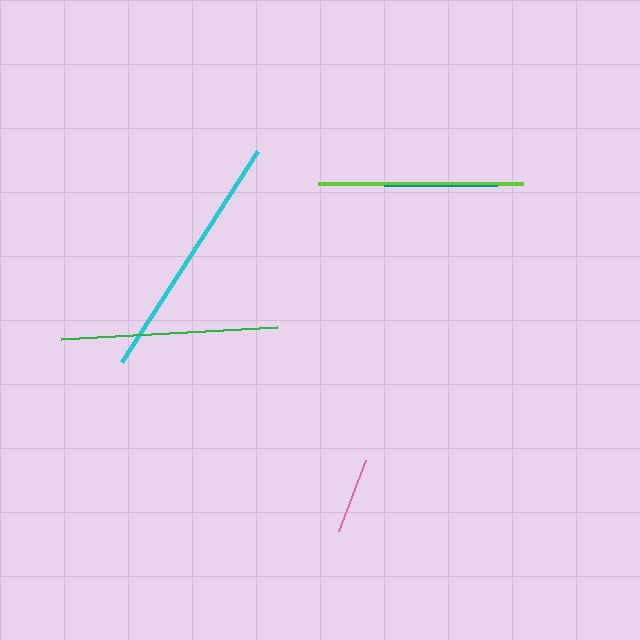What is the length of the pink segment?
The pink segment is approximately 76 pixels long.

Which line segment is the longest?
The cyan line is the longest at approximately 250 pixels.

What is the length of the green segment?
The green segment is approximately 216 pixels long.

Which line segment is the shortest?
The pink line is the shortest at approximately 76 pixels.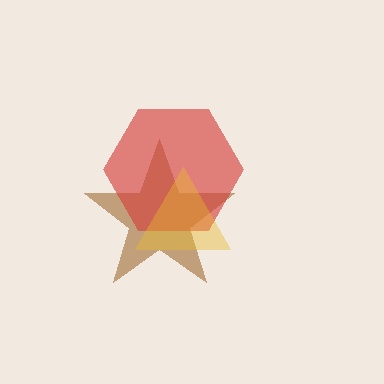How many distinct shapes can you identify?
There are 3 distinct shapes: a brown star, a red hexagon, a yellow triangle.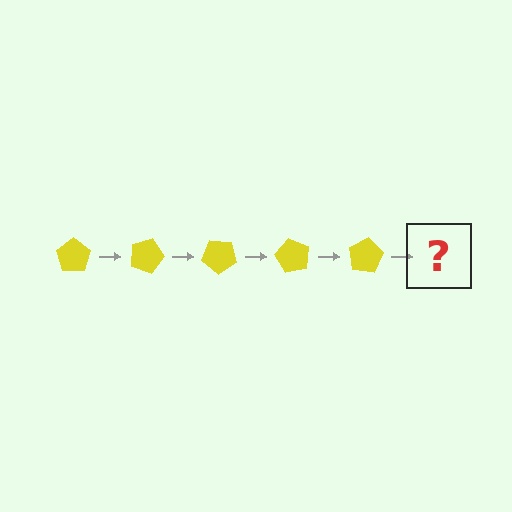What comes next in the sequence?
The next element should be a yellow pentagon rotated 100 degrees.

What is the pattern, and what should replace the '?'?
The pattern is that the pentagon rotates 20 degrees each step. The '?' should be a yellow pentagon rotated 100 degrees.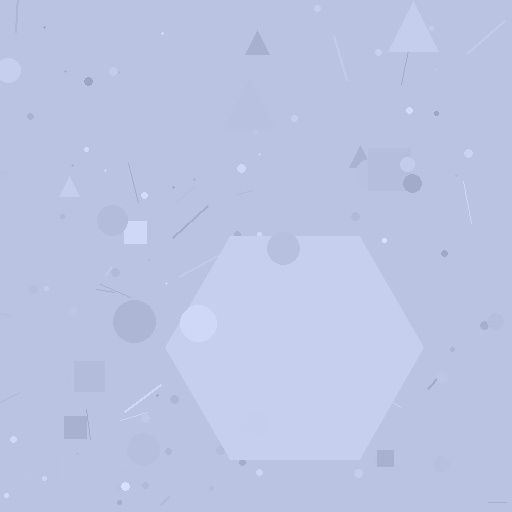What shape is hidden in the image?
A hexagon is hidden in the image.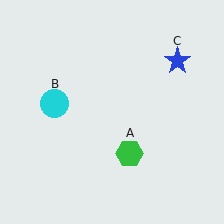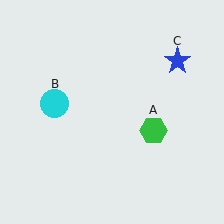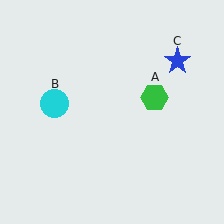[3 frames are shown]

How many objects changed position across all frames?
1 object changed position: green hexagon (object A).